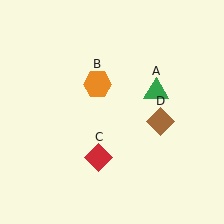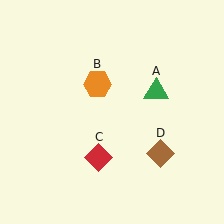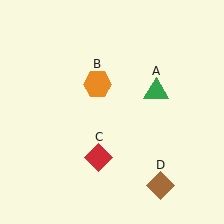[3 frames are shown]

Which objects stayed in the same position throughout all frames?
Green triangle (object A) and orange hexagon (object B) and red diamond (object C) remained stationary.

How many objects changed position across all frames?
1 object changed position: brown diamond (object D).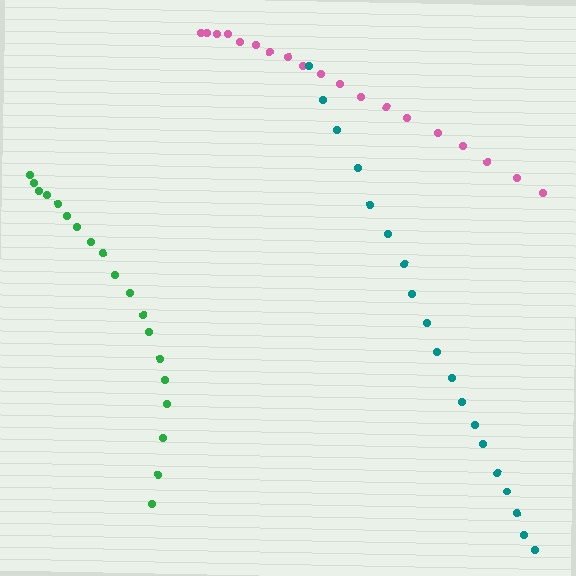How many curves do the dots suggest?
There are 3 distinct paths.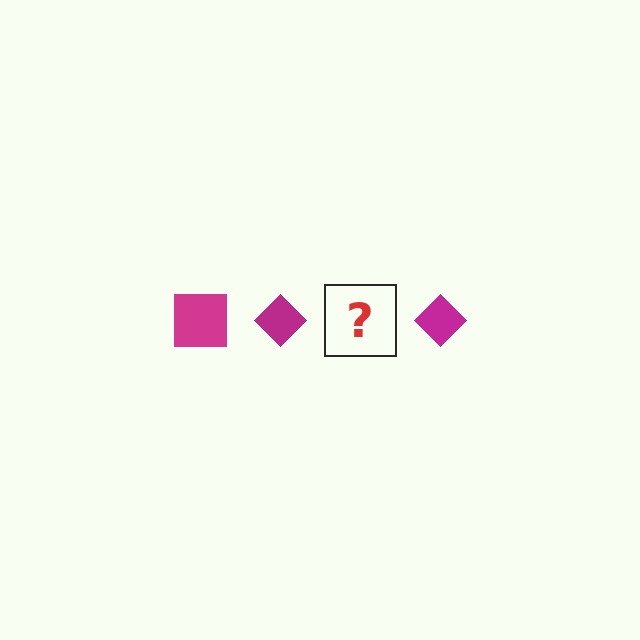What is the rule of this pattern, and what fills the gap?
The rule is that the pattern cycles through square, diamond shapes in magenta. The gap should be filled with a magenta square.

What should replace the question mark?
The question mark should be replaced with a magenta square.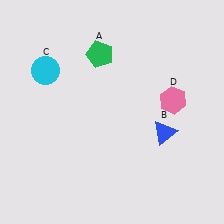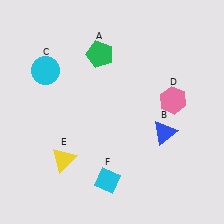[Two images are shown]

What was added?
A yellow triangle (E), a cyan diamond (F) were added in Image 2.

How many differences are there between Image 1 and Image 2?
There are 2 differences between the two images.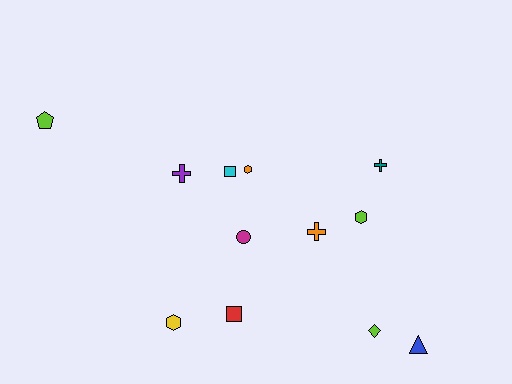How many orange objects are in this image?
There are 2 orange objects.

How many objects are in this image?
There are 12 objects.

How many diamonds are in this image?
There is 1 diamond.